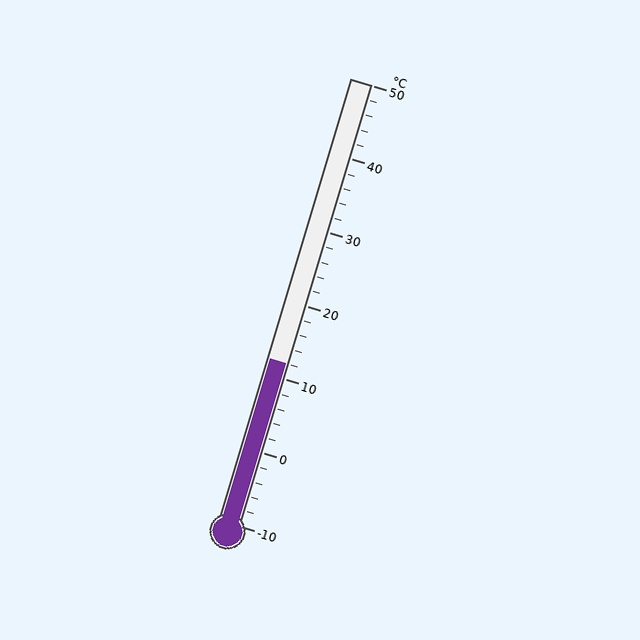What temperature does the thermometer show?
The thermometer shows approximately 12°C.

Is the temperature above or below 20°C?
The temperature is below 20°C.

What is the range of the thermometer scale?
The thermometer scale ranges from -10°C to 50°C.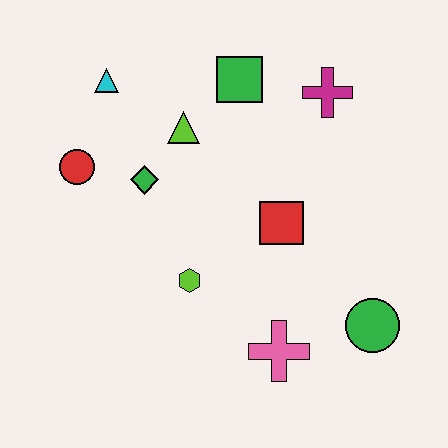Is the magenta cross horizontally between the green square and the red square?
No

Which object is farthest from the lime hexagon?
The magenta cross is farthest from the lime hexagon.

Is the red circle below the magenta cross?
Yes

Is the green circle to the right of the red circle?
Yes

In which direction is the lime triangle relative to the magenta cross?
The lime triangle is to the left of the magenta cross.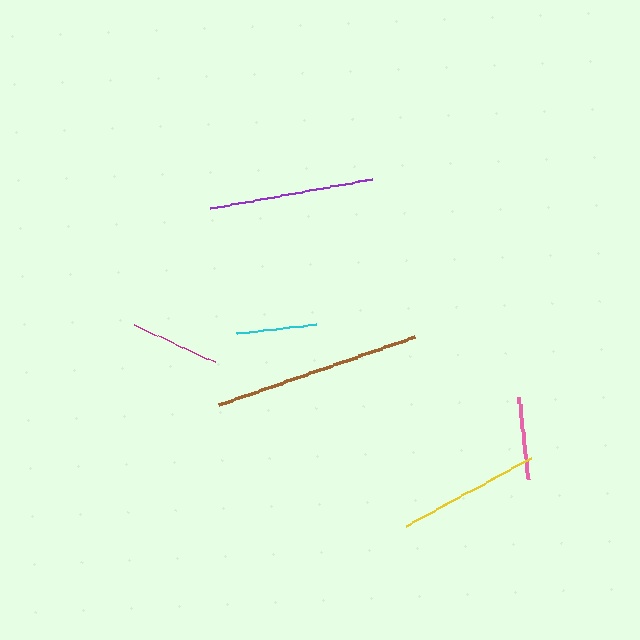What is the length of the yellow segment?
The yellow segment is approximately 142 pixels long.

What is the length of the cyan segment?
The cyan segment is approximately 80 pixels long.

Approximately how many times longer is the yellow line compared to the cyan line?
The yellow line is approximately 1.8 times the length of the cyan line.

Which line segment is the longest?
The brown line is the longest at approximately 207 pixels.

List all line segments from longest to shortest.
From longest to shortest: brown, purple, yellow, magenta, pink, cyan.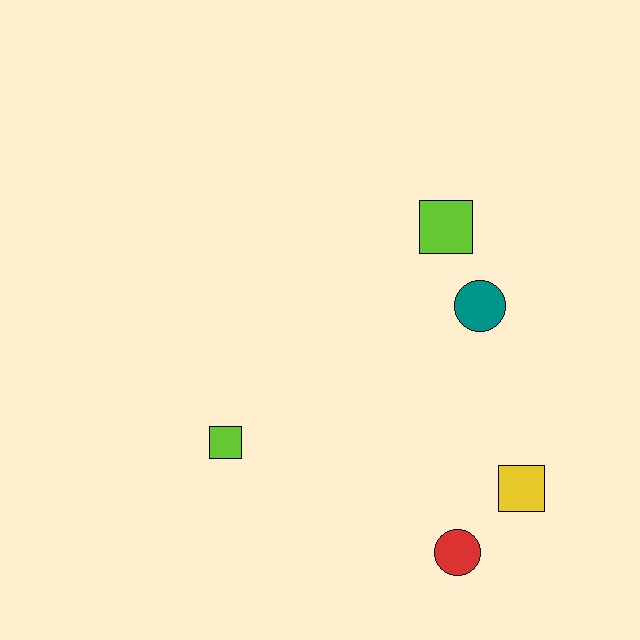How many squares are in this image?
There are 3 squares.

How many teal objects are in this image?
There is 1 teal object.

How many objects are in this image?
There are 5 objects.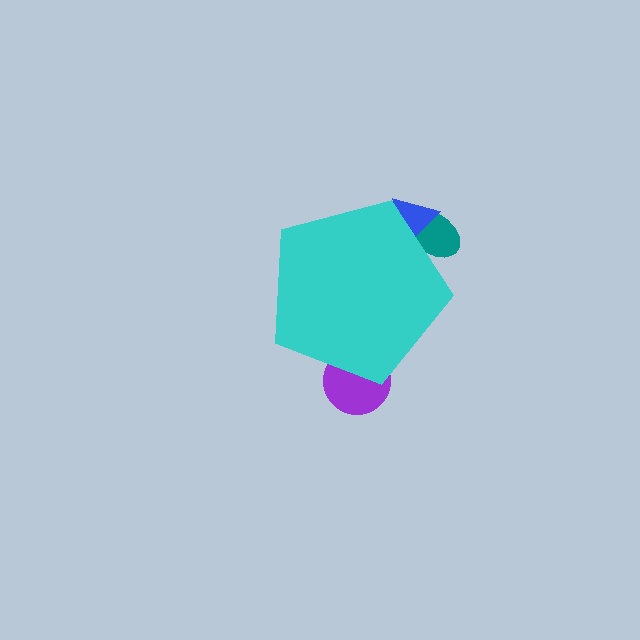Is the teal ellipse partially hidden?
Yes, the teal ellipse is partially hidden behind the cyan pentagon.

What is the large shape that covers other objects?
A cyan pentagon.